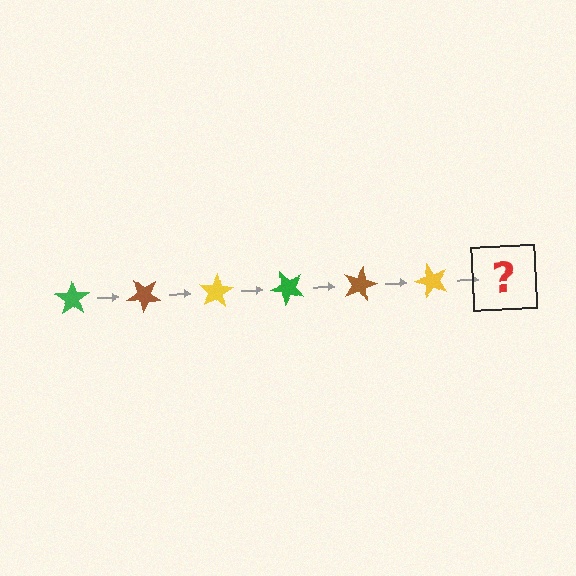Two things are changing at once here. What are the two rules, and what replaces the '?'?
The two rules are that it rotates 40 degrees each step and the color cycles through green, brown, and yellow. The '?' should be a green star, rotated 240 degrees from the start.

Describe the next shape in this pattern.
It should be a green star, rotated 240 degrees from the start.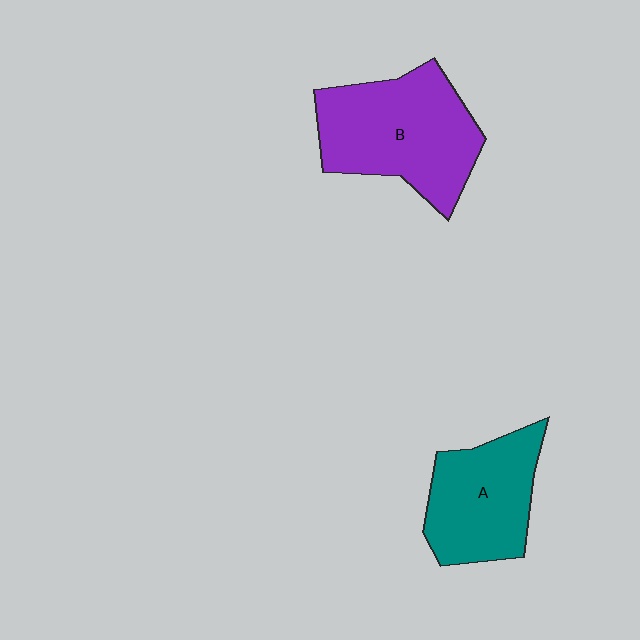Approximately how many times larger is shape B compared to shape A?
Approximately 1.3 times.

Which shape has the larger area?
Shape B (purple).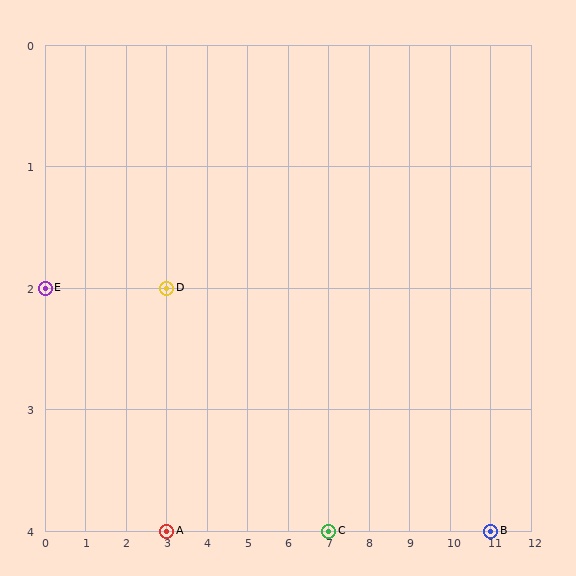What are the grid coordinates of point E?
Point E is at grid coordinates (0, 2).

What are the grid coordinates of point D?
Point D is at grid coordinates (3, 2).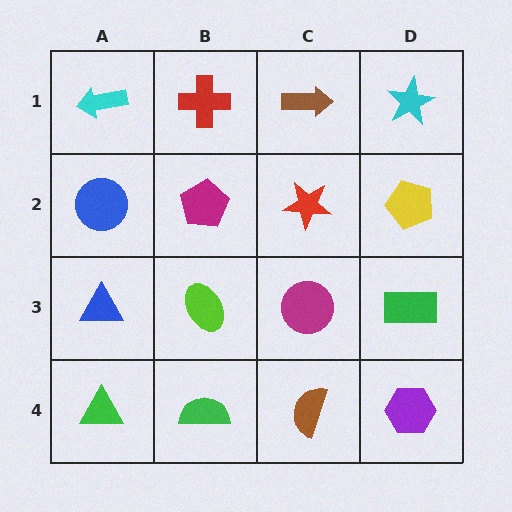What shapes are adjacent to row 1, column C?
A red star (row 2, column C), a red cross (row 1, column B), a cyan star (row 1, column D).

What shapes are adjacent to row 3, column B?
A magenta pentagon (row 2, column B), a green semicircle (row 4, column B), a blue triangle (row 3, column A), a magenta circle (row 3, column C).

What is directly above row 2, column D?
A cyan star.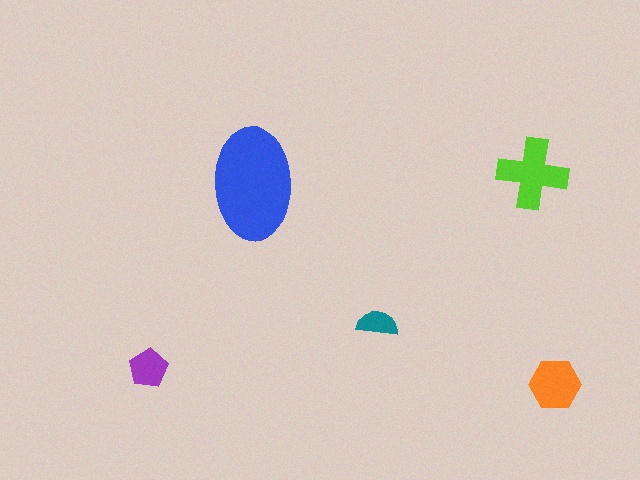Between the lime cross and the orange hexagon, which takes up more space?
The lime cross.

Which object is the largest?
The blue ellipse.